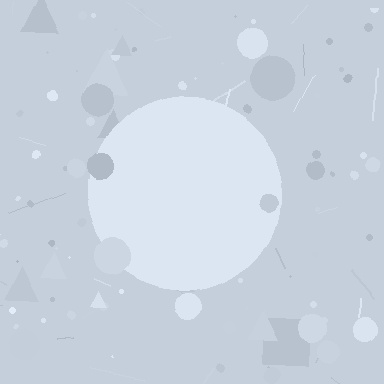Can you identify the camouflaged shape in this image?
The camouflaged shape is a circle.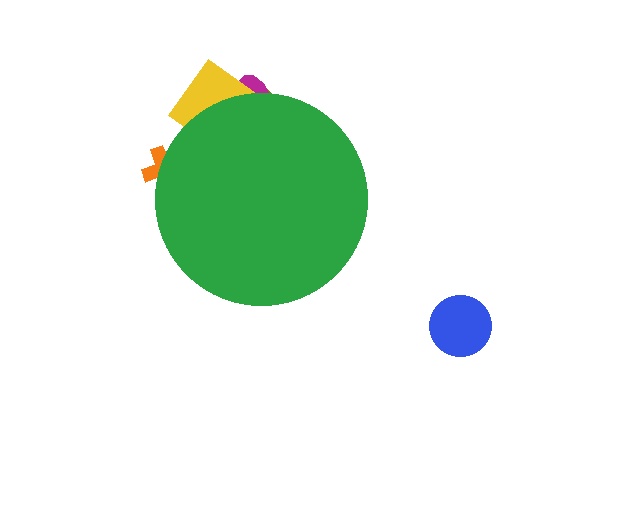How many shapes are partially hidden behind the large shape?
4 shapes are partially hidden.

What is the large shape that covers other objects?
A green circle.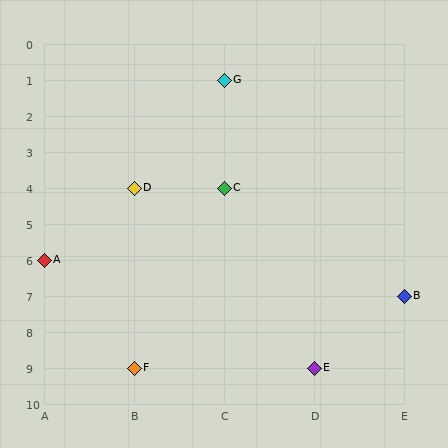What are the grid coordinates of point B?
Point B is at grid coordinates (E, 7).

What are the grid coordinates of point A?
Point A is at grid coordinates (A, 6).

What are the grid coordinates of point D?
Point D is at grid coordinates (B, 4).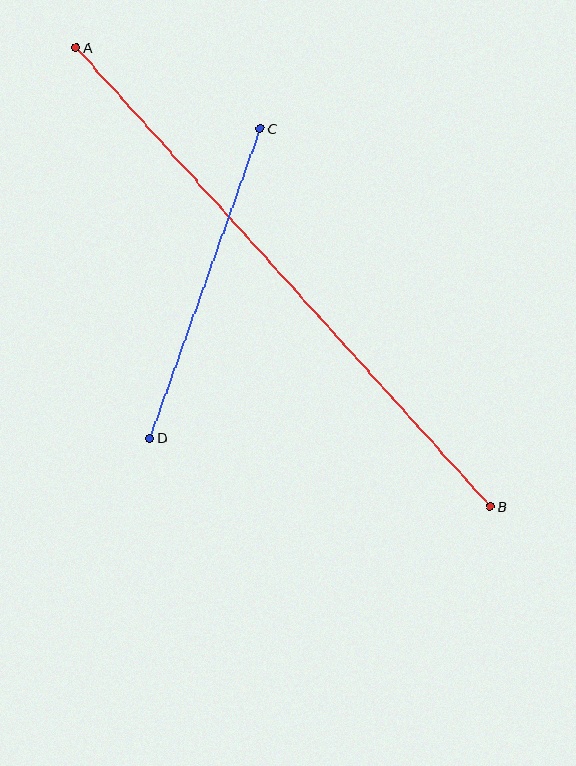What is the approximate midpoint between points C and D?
The midpoint is at approximately (205, 283) pixels.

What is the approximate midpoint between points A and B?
The midpoint is at approximately (283, 277) pixels.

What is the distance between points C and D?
The distance is approximately 329 pixels.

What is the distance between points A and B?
The distance is approximately 618 pixels.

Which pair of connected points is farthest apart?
Points A and B are farthest apart.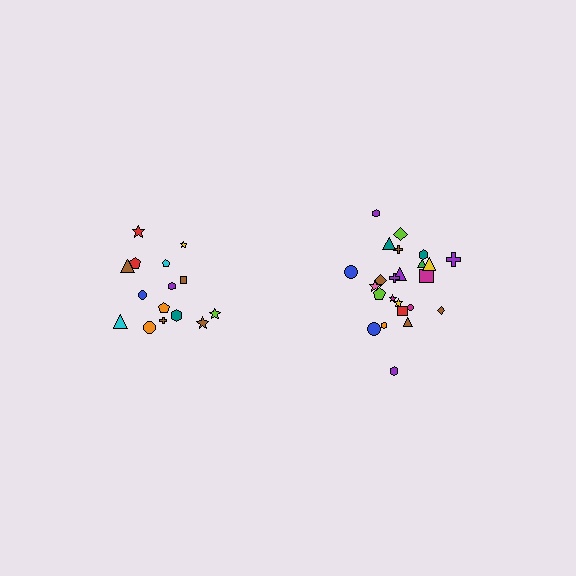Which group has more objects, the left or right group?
The right group.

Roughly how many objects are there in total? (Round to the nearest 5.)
Roughly 40 objects in total.